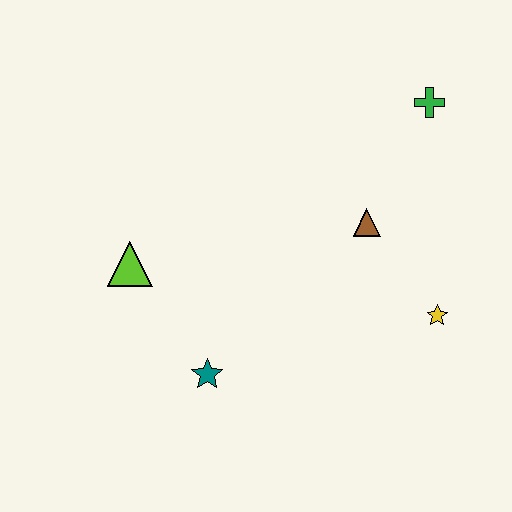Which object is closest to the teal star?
The lime triangle is closest to the teal star.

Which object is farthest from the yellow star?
The lime triangle is farthest from the yellow star.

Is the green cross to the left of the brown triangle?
No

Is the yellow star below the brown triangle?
Yes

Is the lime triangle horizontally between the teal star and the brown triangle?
No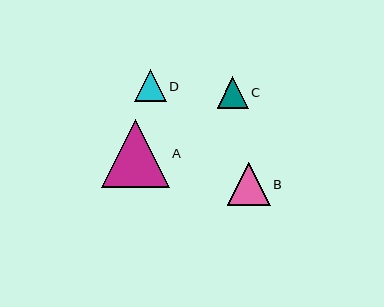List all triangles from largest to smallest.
From largest to smallest: A, B, D, C.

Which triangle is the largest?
Triangle A is the largest with a size of approximately 68 pixels.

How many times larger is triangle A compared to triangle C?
Triangle A is approximately 2.2 times the size of triangle C.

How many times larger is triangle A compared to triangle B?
Triangle A is approximately 1.6 times the size of triangle B.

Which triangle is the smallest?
Triangle C is the smallest with a size of approximately 31 pixels.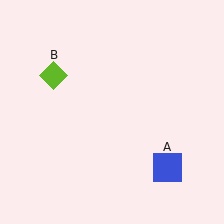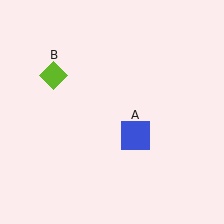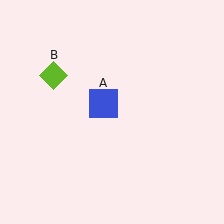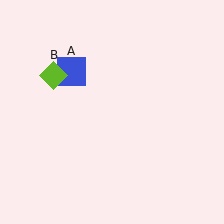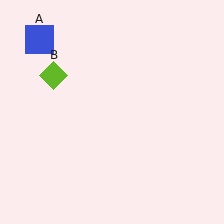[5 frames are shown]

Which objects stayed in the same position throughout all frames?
Lime diamond (object B) remained stationary.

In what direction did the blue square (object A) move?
The blue square (object A) moved up and to the left.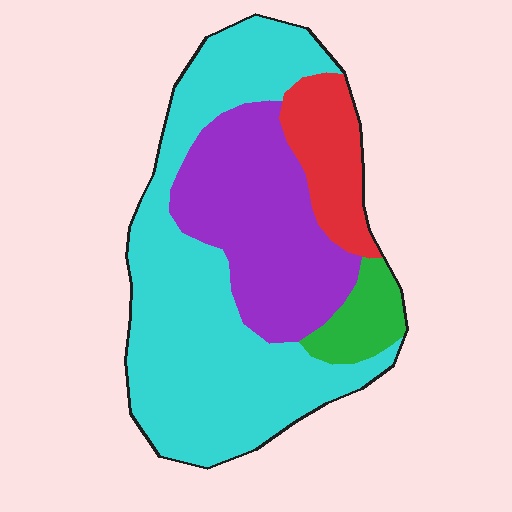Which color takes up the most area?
Cyan, at roughly 50%.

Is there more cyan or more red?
Cyan.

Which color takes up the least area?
Green, at roughly 5%.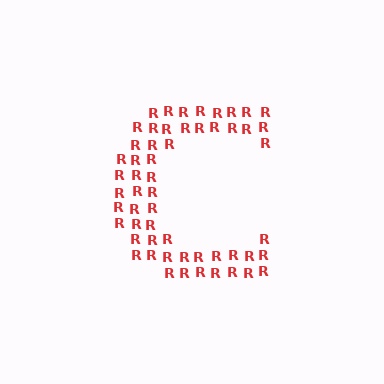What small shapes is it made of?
It is made of small letter R's.